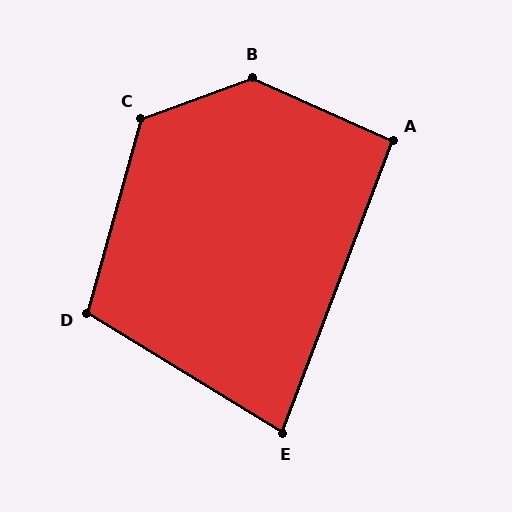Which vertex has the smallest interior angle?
E, at approximately 79 degrees.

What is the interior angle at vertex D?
Approximately 106 degrees (obtuse).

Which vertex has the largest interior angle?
B, at approximately 135 degrees.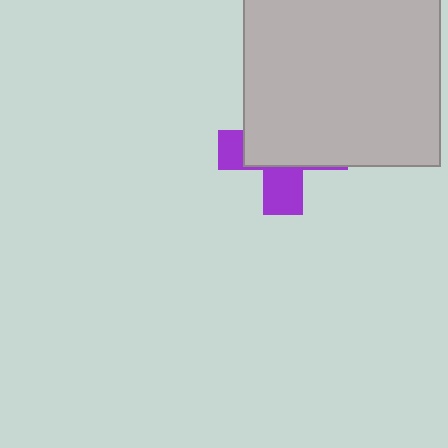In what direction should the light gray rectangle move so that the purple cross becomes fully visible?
The light gray rectangle should move up. That is the shortest direction to clear the overlap and leave the purple cross fully visible.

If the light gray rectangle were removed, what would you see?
You would see the complete purple cross.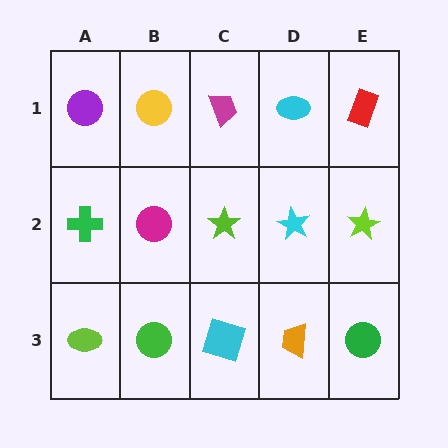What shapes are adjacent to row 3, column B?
A magenta circle (row 2, column B), a lime ellipse (row 3, column A), a cyan square (row 3, column C).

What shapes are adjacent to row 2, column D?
A cyan ellipse (row 1, column D), an orange trapezoid (row 3, column D), a lime star (row 2, column C), a lime star (row 2, column E).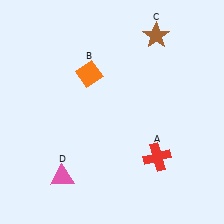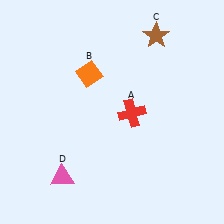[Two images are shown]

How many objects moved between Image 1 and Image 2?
1 object moved between the two images.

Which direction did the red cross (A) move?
The red cross (A) moved up.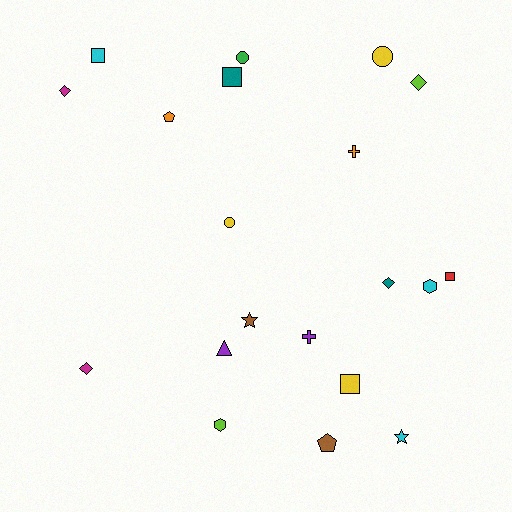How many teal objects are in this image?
There are 2 teal objects.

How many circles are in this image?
There are 3 circles.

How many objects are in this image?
There are 20 objects.